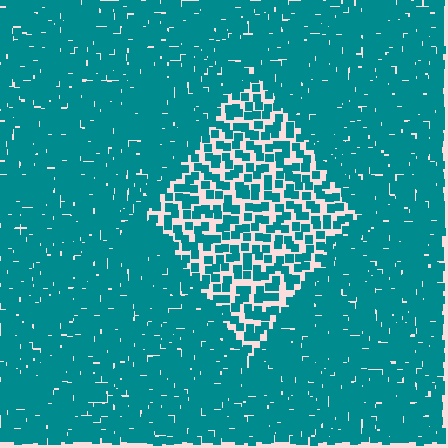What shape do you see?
I see a diamond.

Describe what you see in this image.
The image contains small teal elements arranged at two different densities. A diamond-shaped region is visible where the elements are less densely packed than the surrounding area.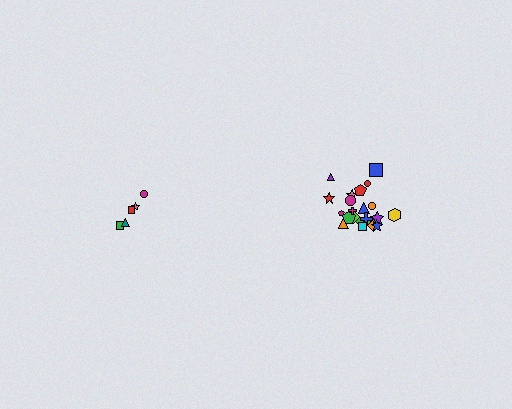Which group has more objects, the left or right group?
The right group.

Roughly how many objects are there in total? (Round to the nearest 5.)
Roughly 25 objects in total.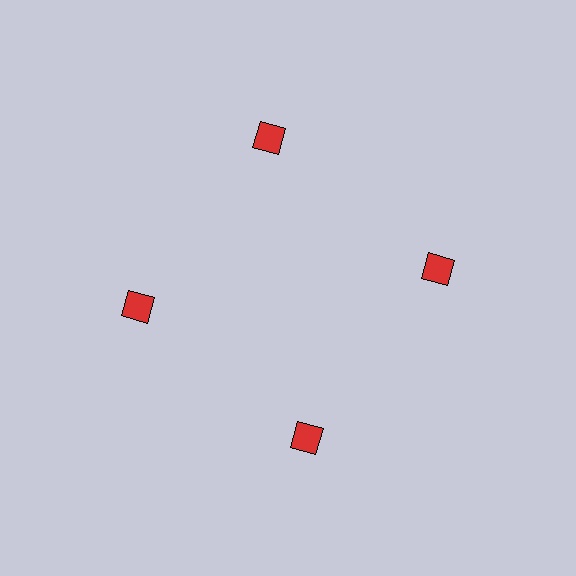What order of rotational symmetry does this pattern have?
This pattern has 4-fold rotational symmetry.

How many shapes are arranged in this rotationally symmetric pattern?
There are 4 shapes, arranged in 4 groups of 1.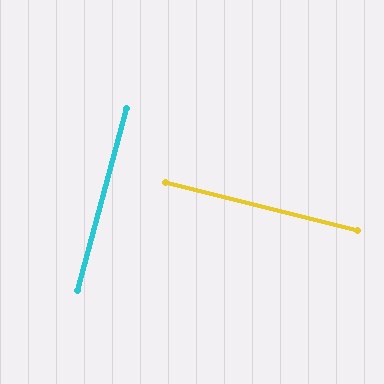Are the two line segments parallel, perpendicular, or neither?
Perpendicular — they meet at approximately 89°.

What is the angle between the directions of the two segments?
Approximately 89 degrees.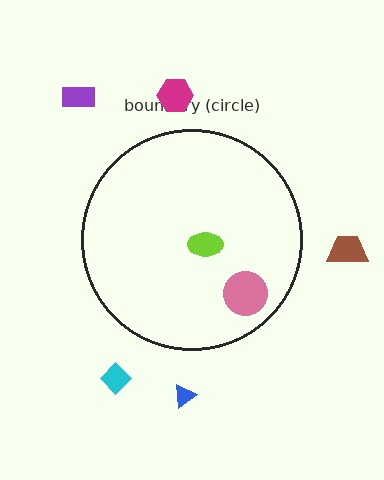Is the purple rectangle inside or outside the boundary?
Outside.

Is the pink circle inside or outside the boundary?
Inside.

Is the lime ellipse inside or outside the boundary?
Inside.